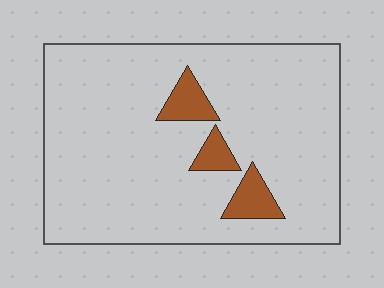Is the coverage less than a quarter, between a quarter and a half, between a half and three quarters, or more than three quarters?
Less than a quarter.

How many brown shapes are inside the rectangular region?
3.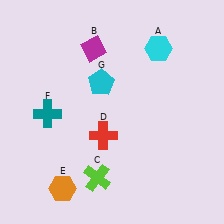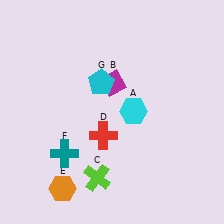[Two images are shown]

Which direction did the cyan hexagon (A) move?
The cyan hexagon (A) moved down.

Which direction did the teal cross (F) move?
The teal cross (F) moved down.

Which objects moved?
The objects that moved are: the cyan hexagon (A), the magenta diamond (B), the teal cross (F).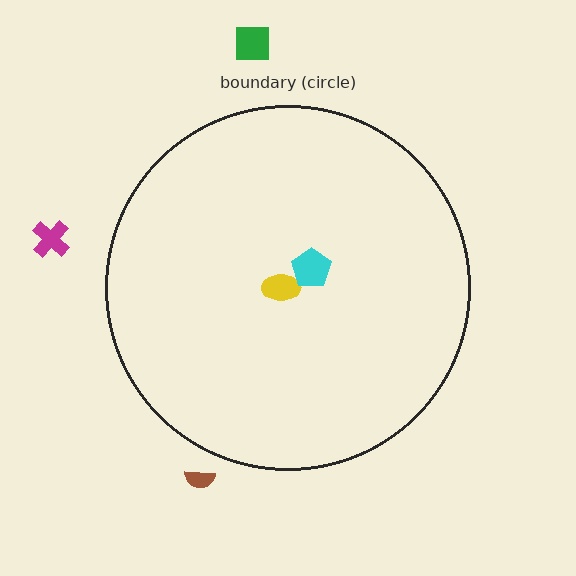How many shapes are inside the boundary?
2 inside, 3 outside.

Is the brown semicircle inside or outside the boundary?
Outside.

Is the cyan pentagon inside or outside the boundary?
Inside.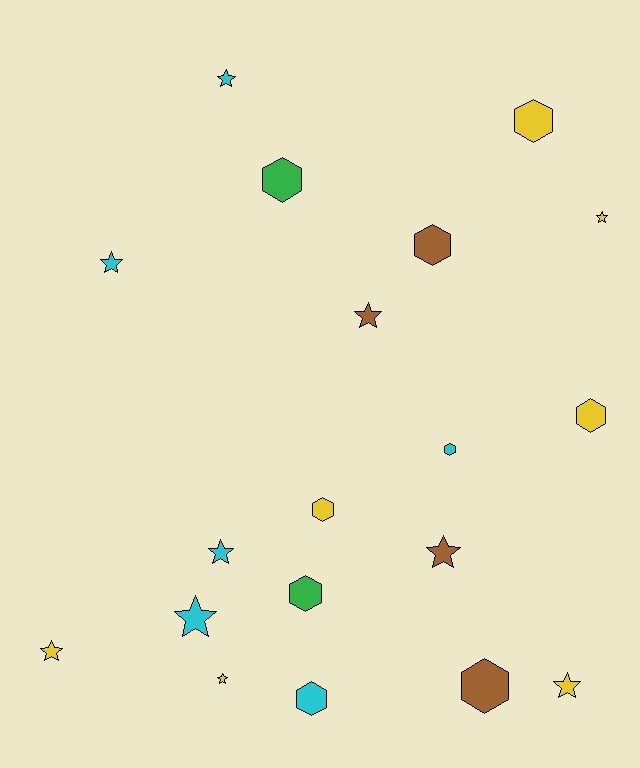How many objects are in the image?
There are 19 objects.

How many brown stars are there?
There are 2 brown stars.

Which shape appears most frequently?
Star, with 10 objects.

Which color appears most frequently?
Yellow, with 7 objects.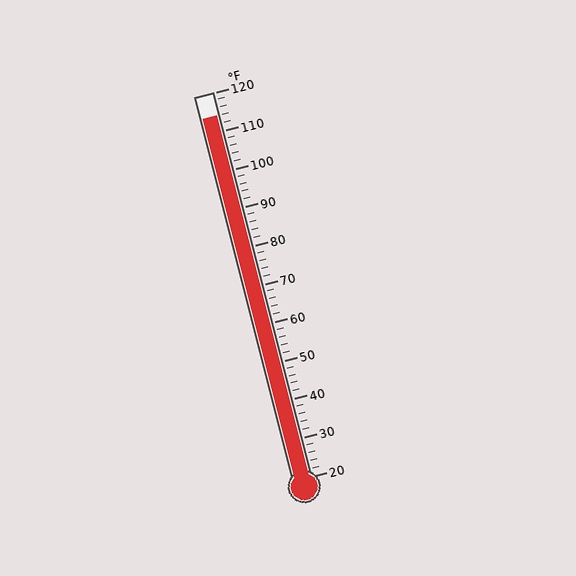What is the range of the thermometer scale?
The thermometer scale ranges from 20°F to 120°F.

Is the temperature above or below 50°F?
The temperature is above 50°F.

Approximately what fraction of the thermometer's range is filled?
The thermometer is filled to approximately 95% of its range.